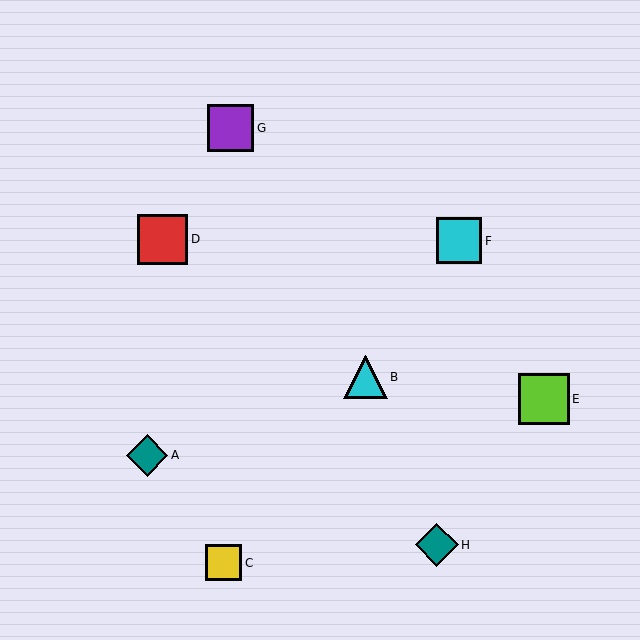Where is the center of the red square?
The center of the red square is at (163, 239).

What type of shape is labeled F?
Shape F is a cyan square.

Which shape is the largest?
The lime square (labeled E) is the largest.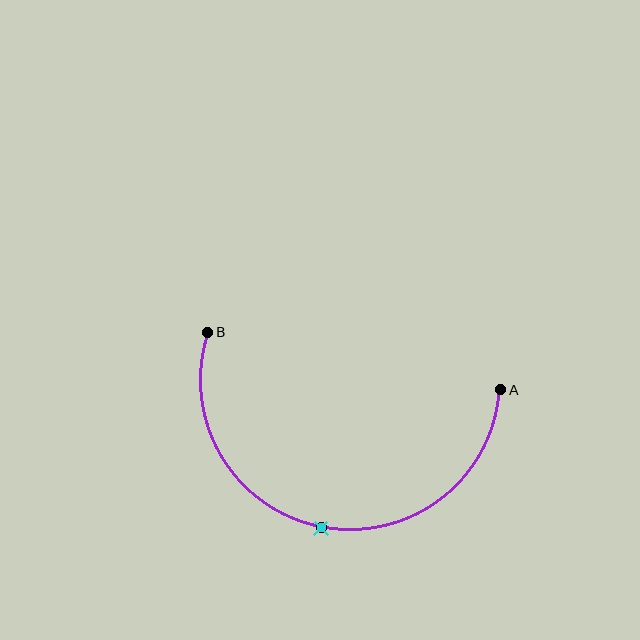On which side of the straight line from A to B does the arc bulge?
The arc bulges below the straight line connecting A and B.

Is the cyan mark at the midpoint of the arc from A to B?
Yes. The cyan mark lies on the arc at equal arc-length from both A and B — it is the arc midpoint.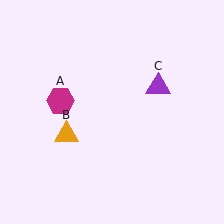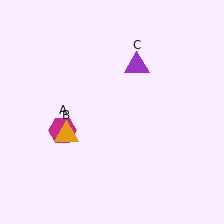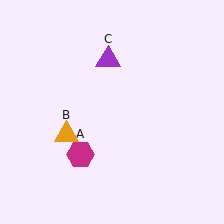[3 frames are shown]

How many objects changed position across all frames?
2 objects changed position: magenta hexagon (object A), purple triangle (object C).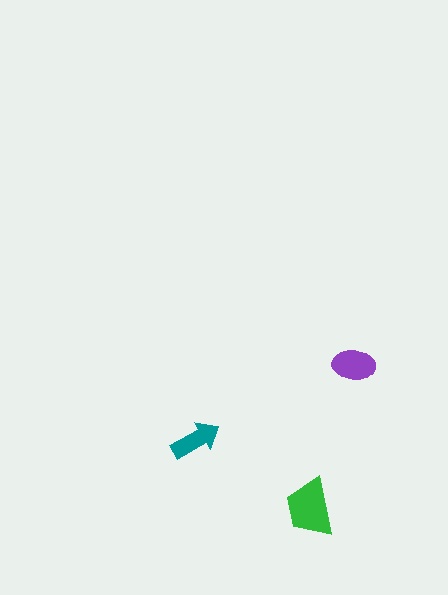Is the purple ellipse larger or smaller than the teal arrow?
Larger.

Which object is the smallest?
The teal arrow.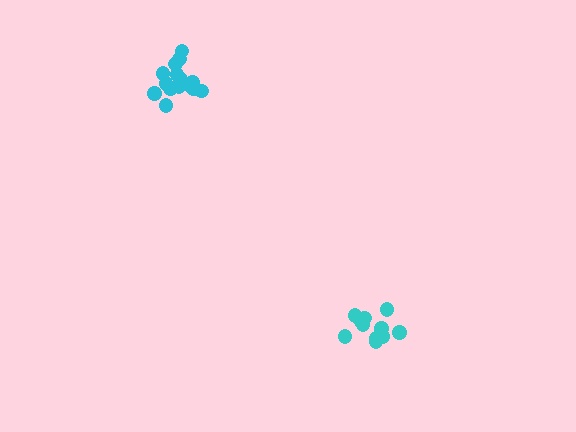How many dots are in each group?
Group 1: 11 dots, Group 2: 15 dots (26 total).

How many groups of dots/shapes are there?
There are 2 groups.